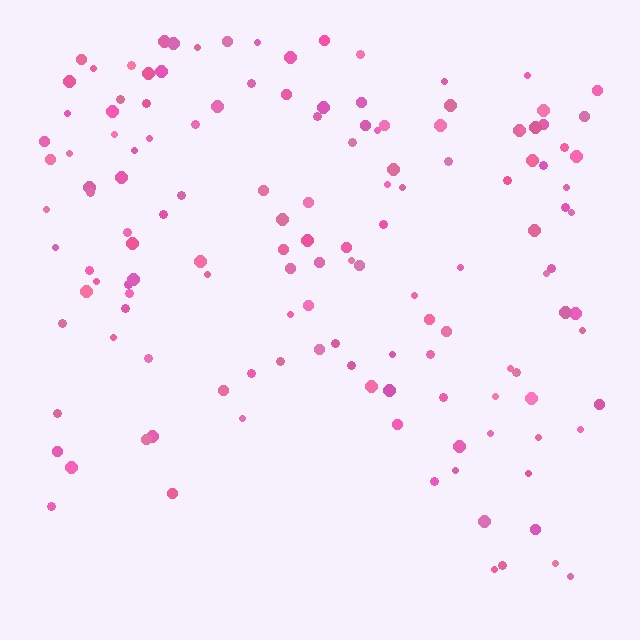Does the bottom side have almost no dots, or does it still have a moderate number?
Still a moderate number, just noticeably fewer than the top.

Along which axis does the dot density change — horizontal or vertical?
Vertical.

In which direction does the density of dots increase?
From bottom to top, with the top side densest.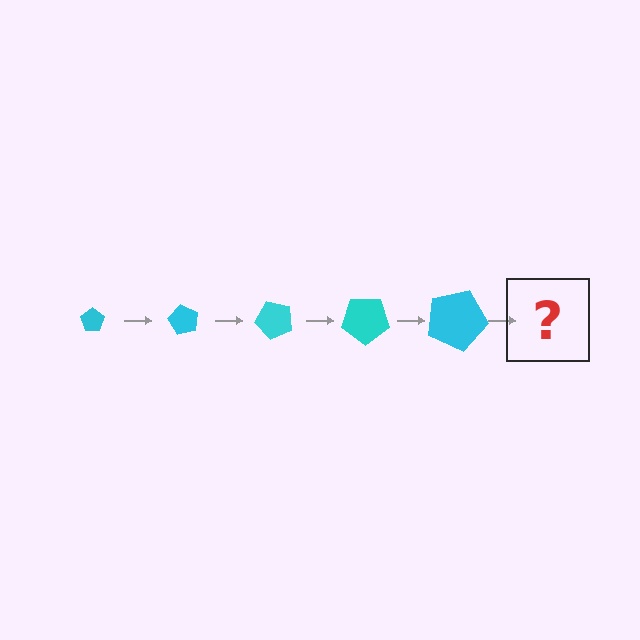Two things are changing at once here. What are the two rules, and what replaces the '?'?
The two rules are that the pentagon grows larger each step and it rotates 60 degrees each step. The '?' should be a pentagon, larger than the previous one and rotated 300 degrees from the start.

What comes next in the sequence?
The next element should be a pentagon, larger than the previous one and rotated 300 degrees from the start.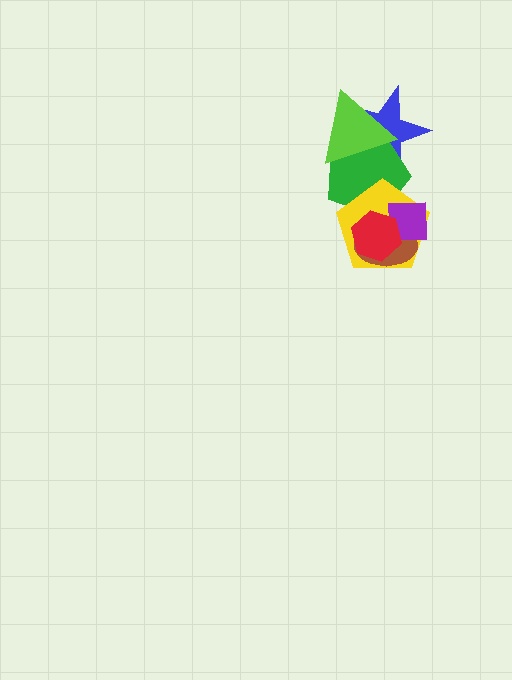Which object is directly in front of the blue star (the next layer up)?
The green pentagon is directly in front of the blue star.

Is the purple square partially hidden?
Yes, it is partially covered by another shape.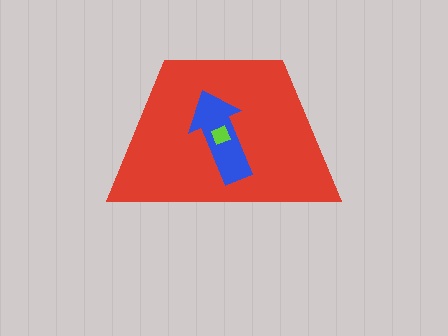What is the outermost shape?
The red trapezoid.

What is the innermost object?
The lime diamond.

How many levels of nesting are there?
3.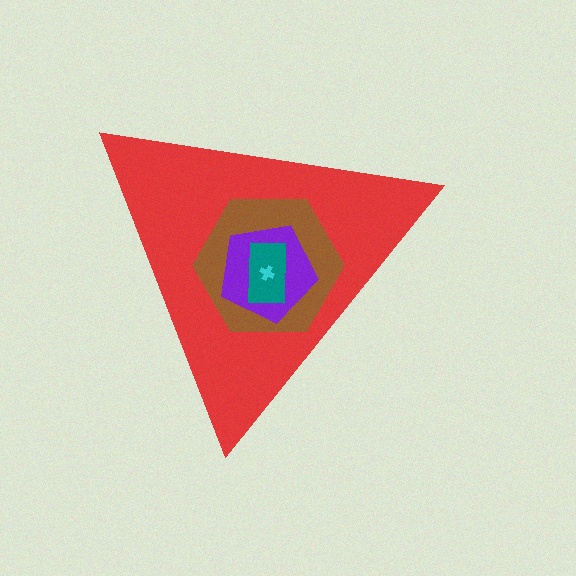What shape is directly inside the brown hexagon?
The purple pentagon.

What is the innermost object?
The cyan cross.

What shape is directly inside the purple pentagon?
The teal rectangle.